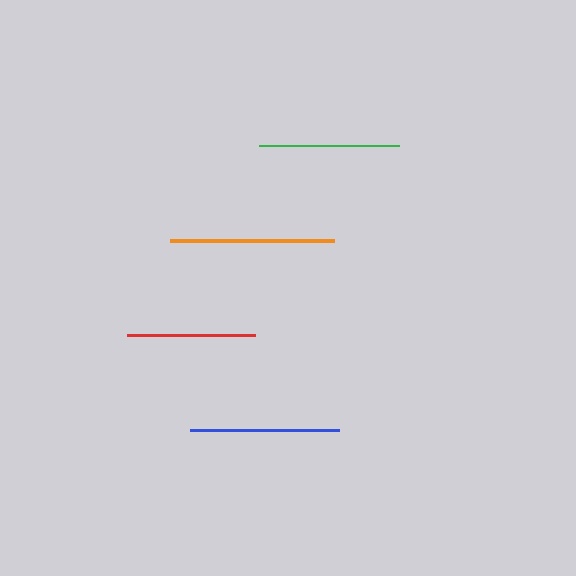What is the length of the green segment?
The green segment is approximately 140 pixels long.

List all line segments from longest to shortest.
From longest to shortest: orange, blue, green, red.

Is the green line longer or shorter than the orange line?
The orange line is longer than the green line.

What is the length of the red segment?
The red segment is approximately 128 pixels long.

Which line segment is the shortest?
The red line is the shortest at approximately 128 pixels.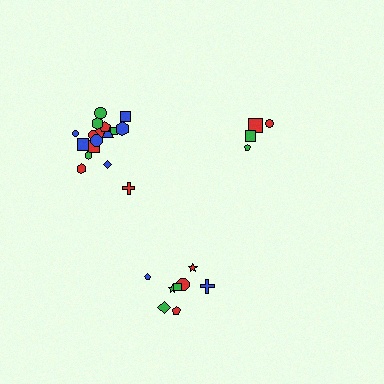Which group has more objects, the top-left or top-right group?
The top-left group.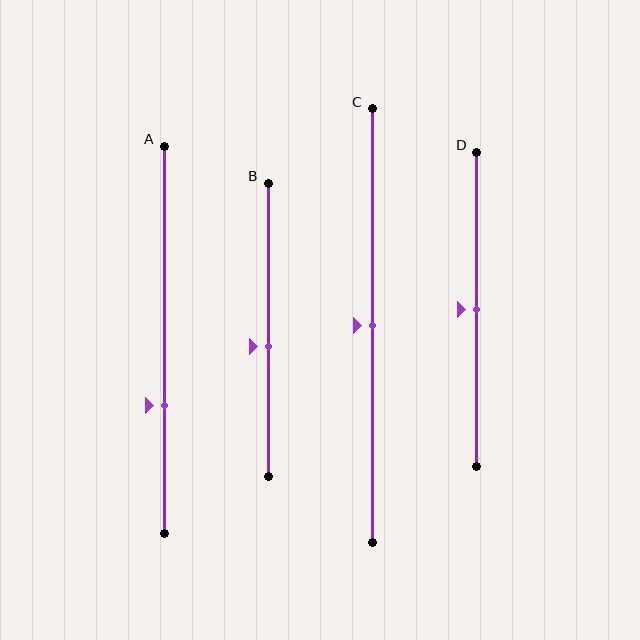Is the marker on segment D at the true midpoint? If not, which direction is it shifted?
Yes, the marker on segment D is at the true midpoint.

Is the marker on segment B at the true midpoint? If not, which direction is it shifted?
No, the marker on segment B is shifted downward by about 6% of the segment length.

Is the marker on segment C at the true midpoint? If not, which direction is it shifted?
Yes, the marker on segment C is at the true midpoint.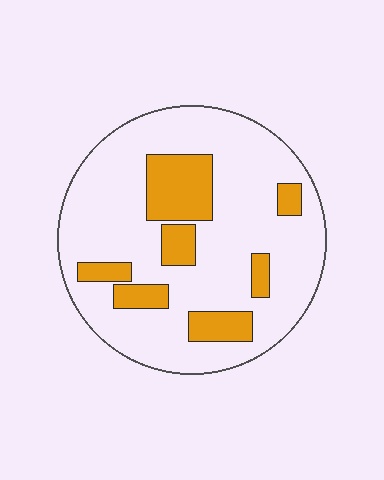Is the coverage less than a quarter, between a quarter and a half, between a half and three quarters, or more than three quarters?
Less than a quarter.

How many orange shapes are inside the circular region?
7.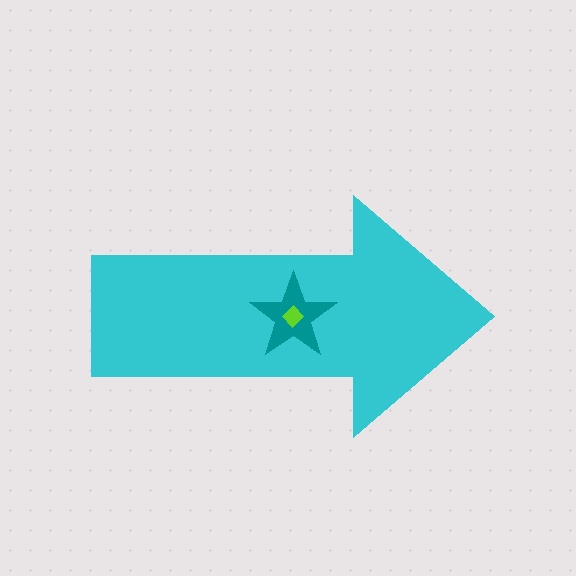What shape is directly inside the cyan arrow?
The teal star.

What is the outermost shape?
The cyan arrow.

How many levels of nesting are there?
3.